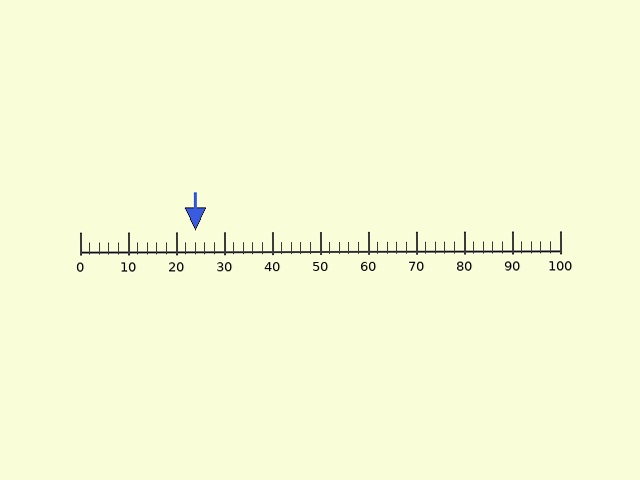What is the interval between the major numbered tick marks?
The major tick marks are spaced 10 units apart.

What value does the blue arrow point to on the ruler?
The blue arrow points to approximately 24.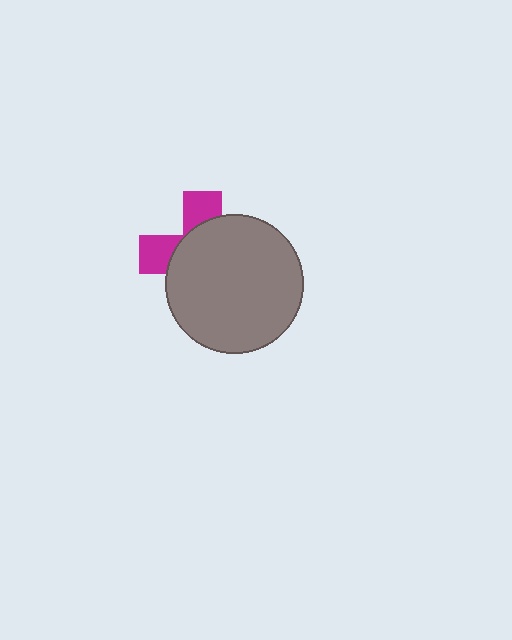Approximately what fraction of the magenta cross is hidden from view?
Roughly 70% of the magenta cross is hidden behind the gray circle.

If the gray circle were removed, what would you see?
You would see the complete magenta cross.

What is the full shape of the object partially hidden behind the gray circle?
The partially hidden object is a magenta cross.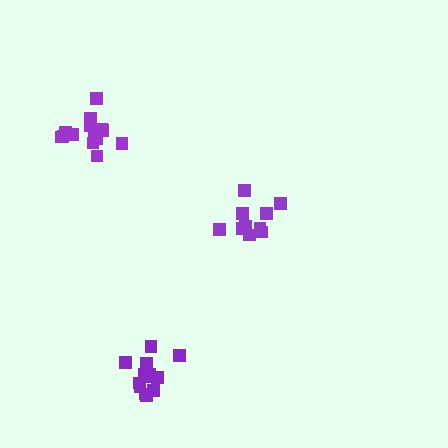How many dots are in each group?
Group 1: 14 dots, Group 2: 13 dots, Group 3: 10 dots (37 total).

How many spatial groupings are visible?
There are 3 spatial groupings.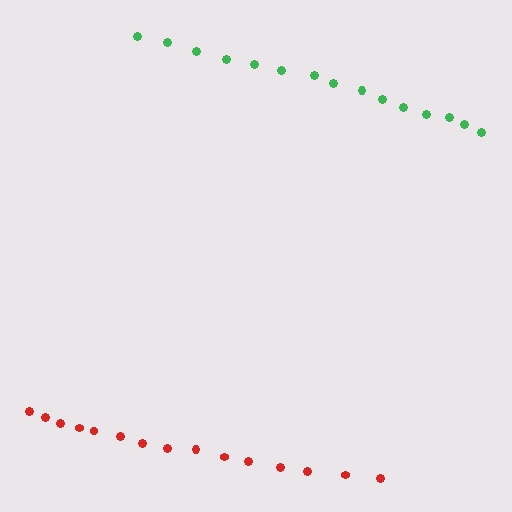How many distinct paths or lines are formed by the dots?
There are 2 distinct paths.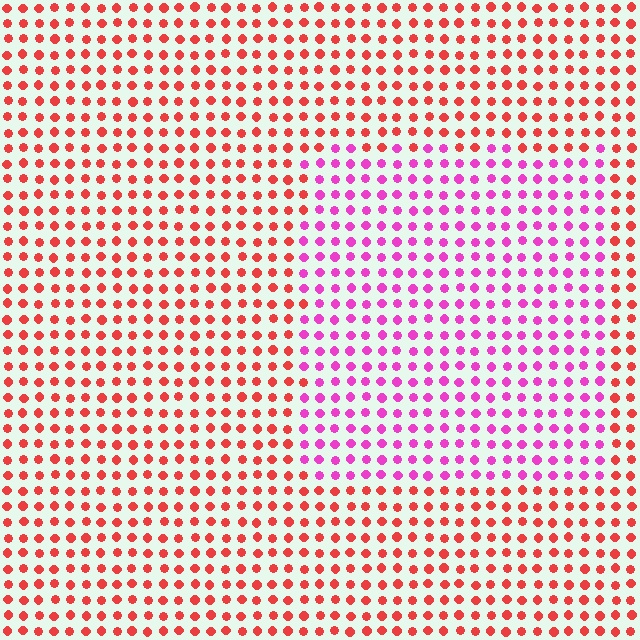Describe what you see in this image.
The image is filled with small red elements in a uniform arrangement. A rectangle-shaped region is visible where the elements are tinted to a slightly different hue, forming a subtle color boundary.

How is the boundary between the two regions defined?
The boundary is defined purely by a slight shift in hue (about 48 degrees). Spacing, size, and orientation are identical on both sides.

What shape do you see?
I see a rectangle.